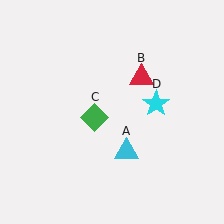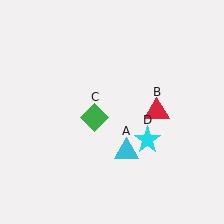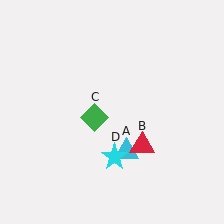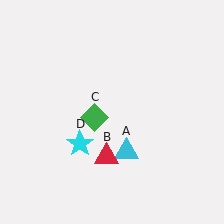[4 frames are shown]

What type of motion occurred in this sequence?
The red triangle (object B), cyan star (object D) rotated clockwise around the center of the scene.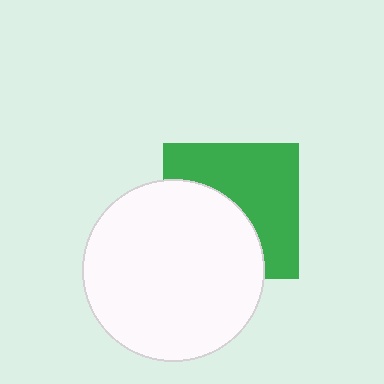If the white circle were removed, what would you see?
You would see the complete green square.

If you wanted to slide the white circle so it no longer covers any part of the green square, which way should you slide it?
Slide it toward the lower-left — that is the most direct way to separate the two shapes.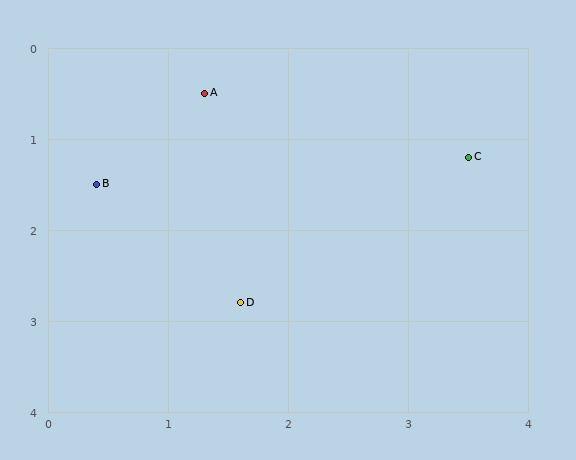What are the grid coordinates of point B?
Point B is at approximately (0.4, 1.5).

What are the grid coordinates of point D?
Point D is at approximately (1.6, 2.8).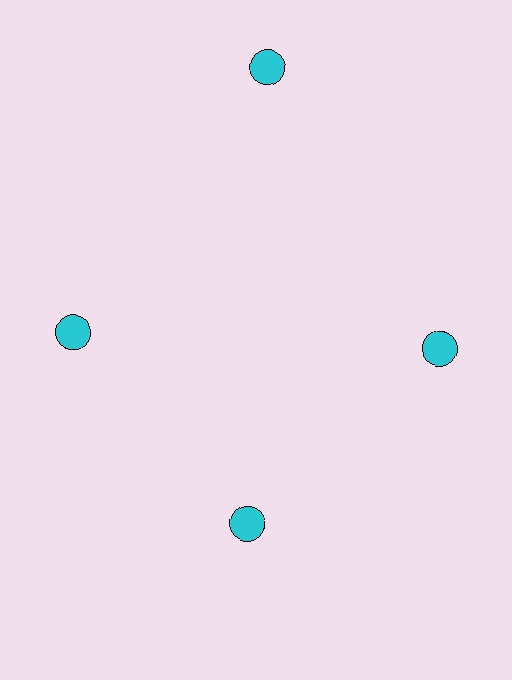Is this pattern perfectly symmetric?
No. The 4 cyan circles are arranged in a ring, but one element near the 12 o'clock position is pushed outward from the center, breaking the 4-fold rotational symmetry.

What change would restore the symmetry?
The symmetry would be restored by moving it inward, back onto the ring so that all 4 circles sit at equal angles and equal distance from the center.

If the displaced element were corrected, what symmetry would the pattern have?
It would have 4-fold rotational symmetry — the pattern would map onto itself every 90 degrees.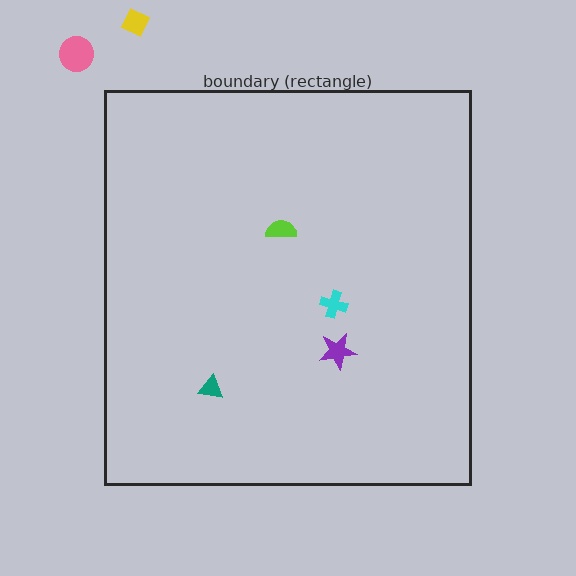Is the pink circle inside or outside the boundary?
Outside.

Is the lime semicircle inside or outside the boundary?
Inside.